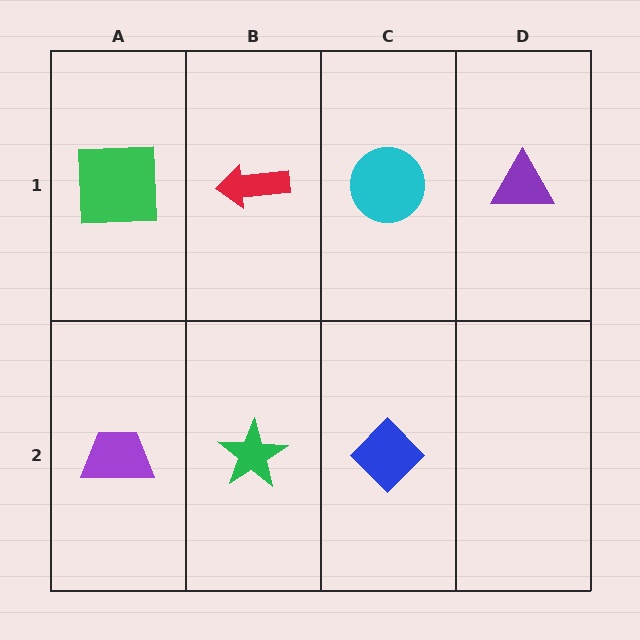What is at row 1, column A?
A green square.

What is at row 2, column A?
A purple trapezoid.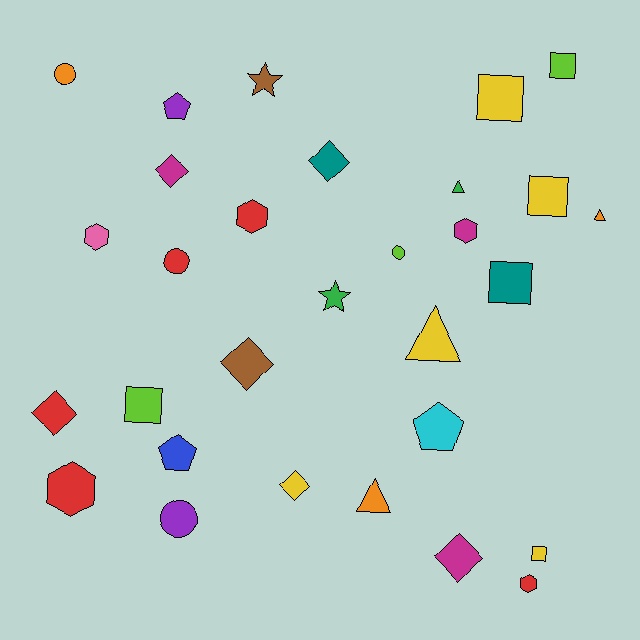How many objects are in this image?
There are 30 objects.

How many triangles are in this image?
There are 4 triangles.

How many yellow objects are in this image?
There are 5 yellow objects.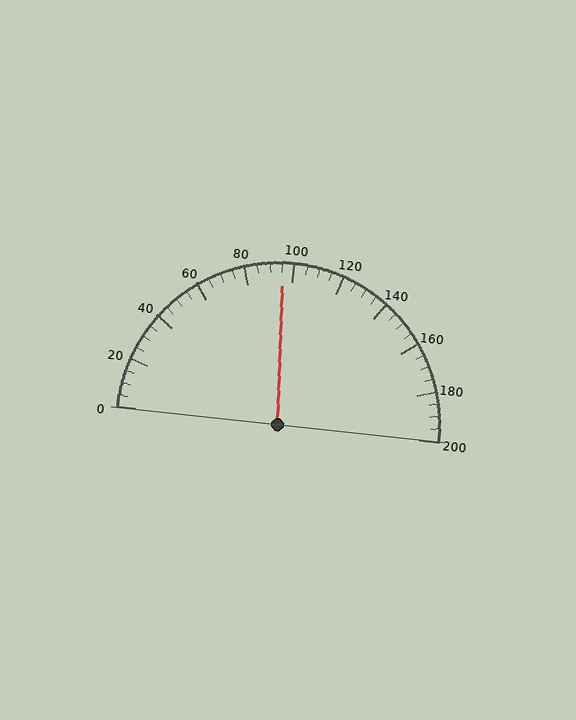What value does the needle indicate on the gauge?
The needle indicates approximately 95.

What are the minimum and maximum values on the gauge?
The gauge ranges from 0 to 200.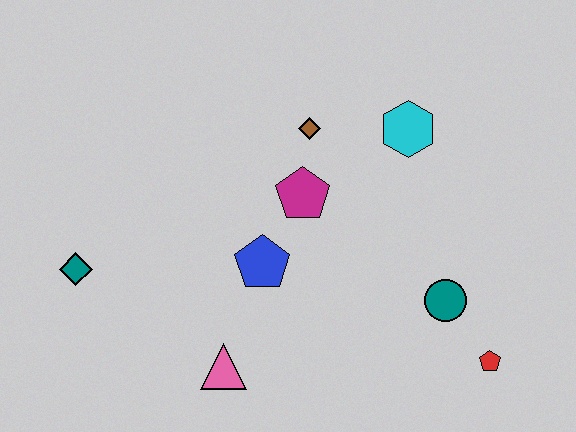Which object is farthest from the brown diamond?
The red pentagon is farthest from the brown diamond.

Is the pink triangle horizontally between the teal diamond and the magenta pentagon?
Yes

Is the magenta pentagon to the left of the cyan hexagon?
Yes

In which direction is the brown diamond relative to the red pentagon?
The brown diamond is above the red pentagon.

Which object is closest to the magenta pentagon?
The brown diamond is closest to the magenta pentagon.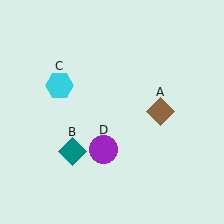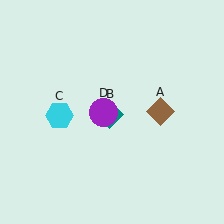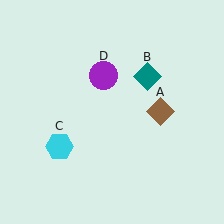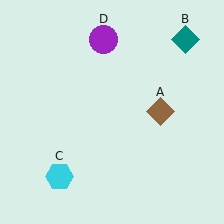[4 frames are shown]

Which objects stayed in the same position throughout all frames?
Brown diamond (object A) remained stationary.